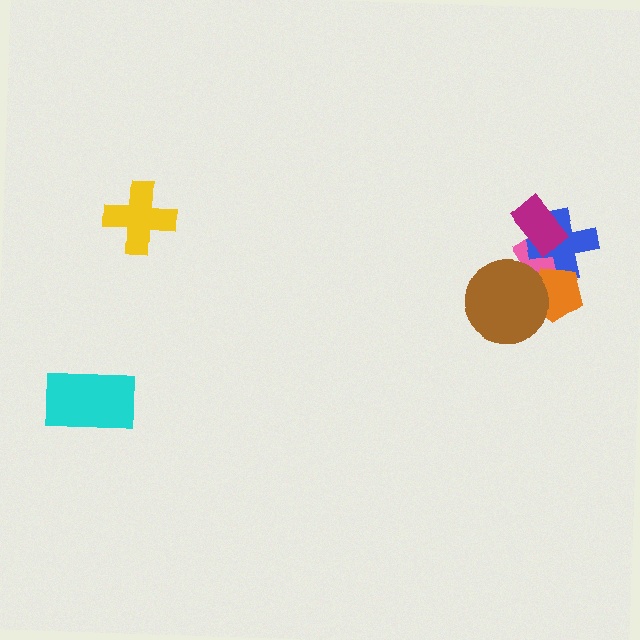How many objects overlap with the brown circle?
2 objects overlap with the brown circle.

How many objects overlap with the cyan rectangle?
0 objects overlap with the cyan rectangle.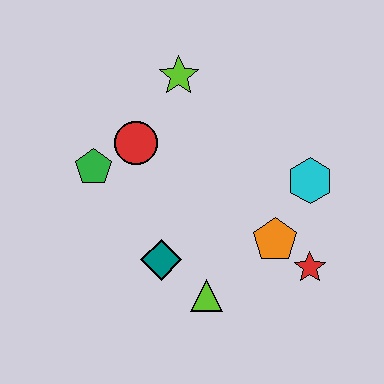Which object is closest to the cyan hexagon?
The orange pentagon is closest to the cyan hexagon.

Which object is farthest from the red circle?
The red star is farthest from the red circle.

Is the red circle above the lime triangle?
Yes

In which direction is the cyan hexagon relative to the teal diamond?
The cyan hexagon is to the right of the teal diamond.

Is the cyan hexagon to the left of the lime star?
No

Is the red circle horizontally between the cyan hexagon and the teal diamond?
No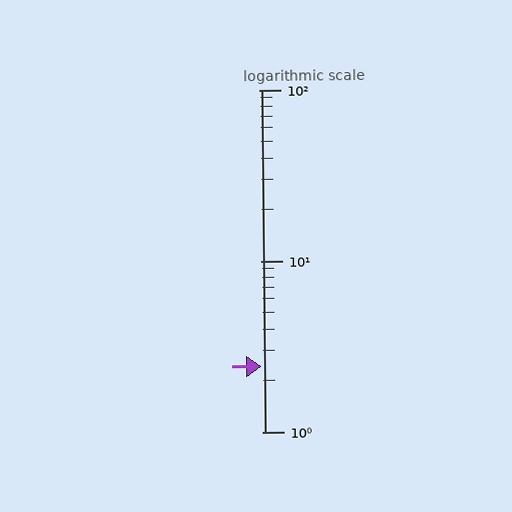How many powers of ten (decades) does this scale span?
The scale spans 2 decades, from 1 to 100.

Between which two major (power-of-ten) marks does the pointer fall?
The pointer is between 1 and 10.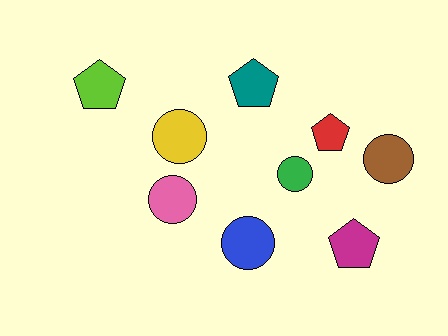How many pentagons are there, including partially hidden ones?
There are 4 pentagons.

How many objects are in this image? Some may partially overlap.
There are 9 objects.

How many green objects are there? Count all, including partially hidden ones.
There is 1 green object.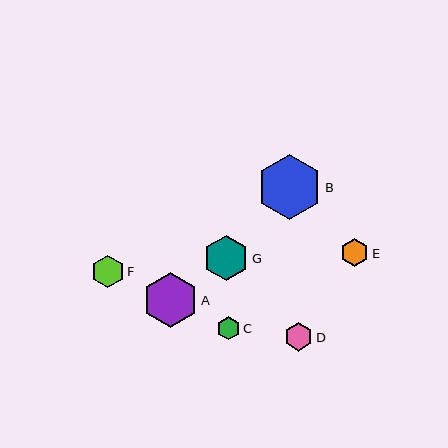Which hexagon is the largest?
Hexagon B is the largest with a size of approximately 65 pixels.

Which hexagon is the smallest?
Hexagon C is the smallest with a size of approximately 23 pixels.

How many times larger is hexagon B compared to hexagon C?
Hexagon B is approximately 2.8 times the size of hexagon C.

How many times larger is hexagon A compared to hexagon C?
Hexagon A is approximately 2.4 times the size of hexagon C.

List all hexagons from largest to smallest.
From largest to smallest: B, A, G, F, D, E, C.